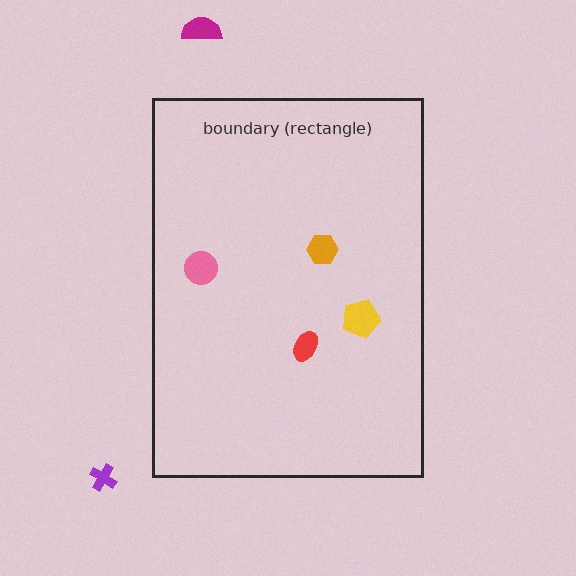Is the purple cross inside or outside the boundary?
Outside.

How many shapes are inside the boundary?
4 inside, 2 outside.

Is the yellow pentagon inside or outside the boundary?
Inside.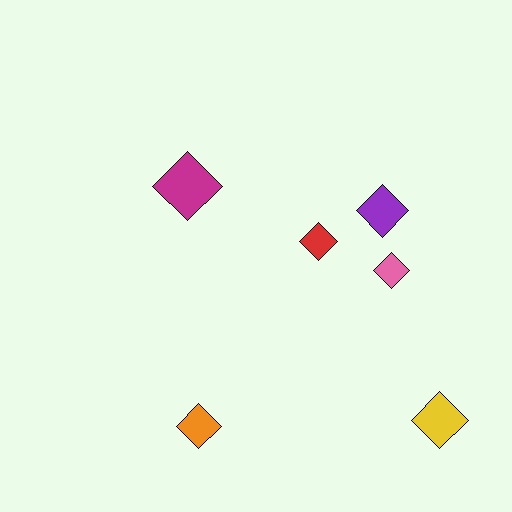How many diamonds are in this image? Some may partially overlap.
There are 6 diamonds.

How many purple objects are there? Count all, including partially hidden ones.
There is 1 purple object.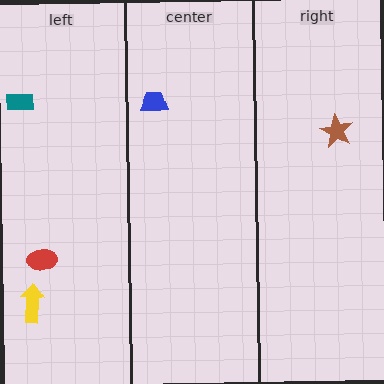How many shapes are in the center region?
1.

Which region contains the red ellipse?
The left region.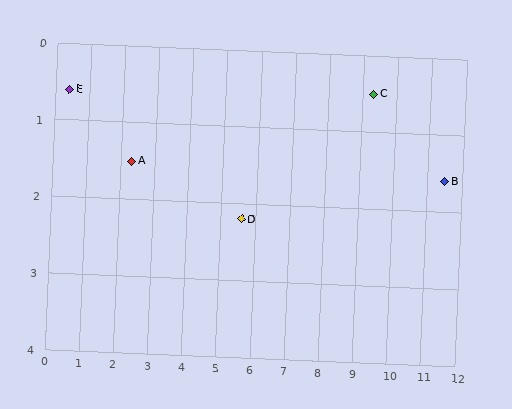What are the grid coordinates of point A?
Point A is at approximately (2.3, 1.5).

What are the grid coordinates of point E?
Point E is at approximately (0.4, 0.6).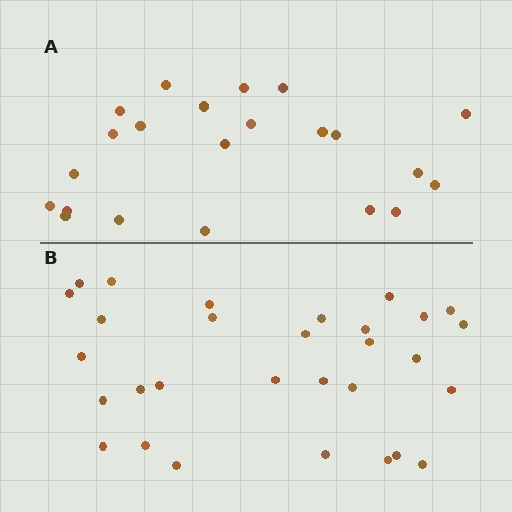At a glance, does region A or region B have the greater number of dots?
Region B (the bottom region) has more dots.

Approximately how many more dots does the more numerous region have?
Region B has roughly 8 or so more dots than region A.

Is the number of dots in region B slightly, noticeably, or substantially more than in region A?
Region B has noticeably more, but not dramatically so. The ratio is roughly 1.4 to 1.